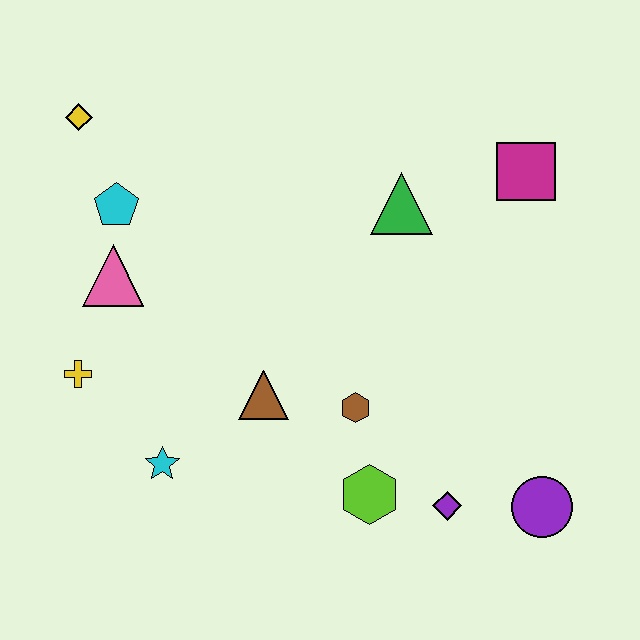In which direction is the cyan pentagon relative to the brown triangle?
The cyan pentagon is above the brown triangle.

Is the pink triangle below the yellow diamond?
Yes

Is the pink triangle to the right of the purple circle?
No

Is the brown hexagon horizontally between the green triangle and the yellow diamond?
Yes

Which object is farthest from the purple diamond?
The yellow diamond is farthest from the purple diamond.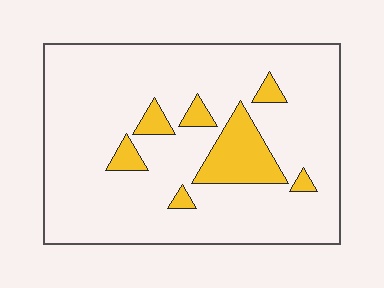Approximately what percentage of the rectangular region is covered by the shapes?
Approximately 15%.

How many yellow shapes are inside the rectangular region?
7.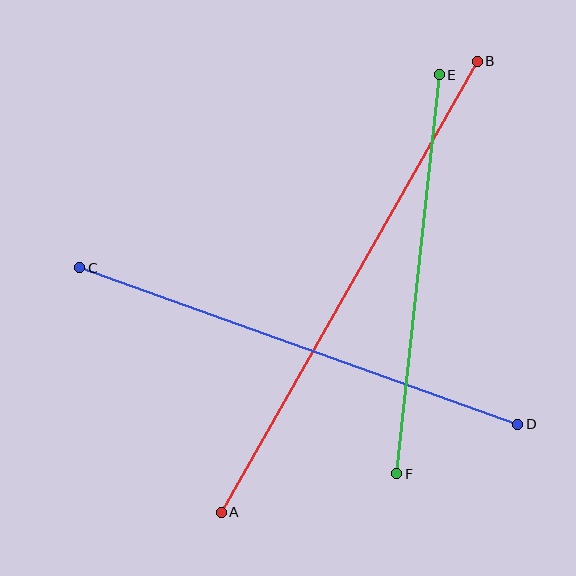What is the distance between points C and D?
The distance is approximately 466 pixels.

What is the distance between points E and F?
The distance is approximately 401 pixels.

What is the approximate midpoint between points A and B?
The midpoint is at approximately (349, 287) pixels.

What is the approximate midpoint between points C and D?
The midpoint is at approximately (299, 346) pixels.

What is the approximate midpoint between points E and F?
The midpoint is at approximately (418, 274) pixels.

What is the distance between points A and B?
The distance is approximately 519 pixels.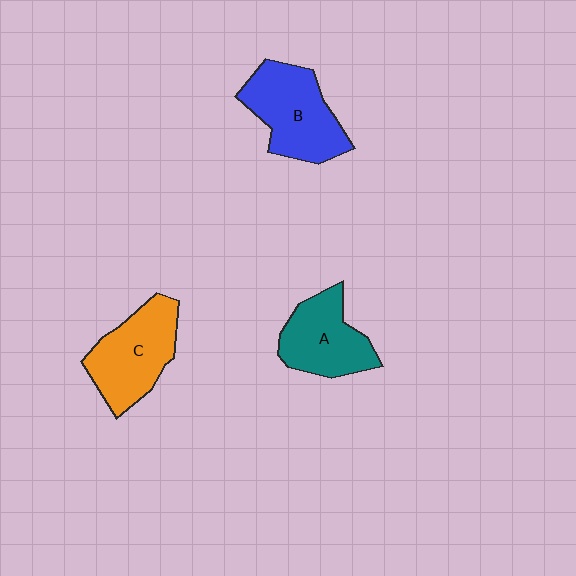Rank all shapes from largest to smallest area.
From largest to smallest: B (blue), C (orange), A (teal).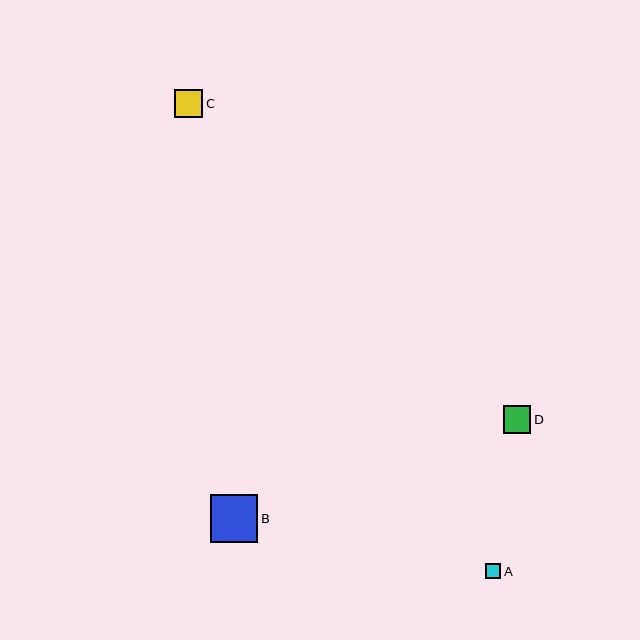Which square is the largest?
Square B is the largest with a size of approximately 48 pixels.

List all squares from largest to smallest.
From largest to smallest: B, C, D, A.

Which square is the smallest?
Square A is the smallest with a size of approximately 15 pixels.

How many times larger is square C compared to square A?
Square C is approximately 1.9 times the size of square A.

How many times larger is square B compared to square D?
Square B is approximately 1.7 times the size of square D.